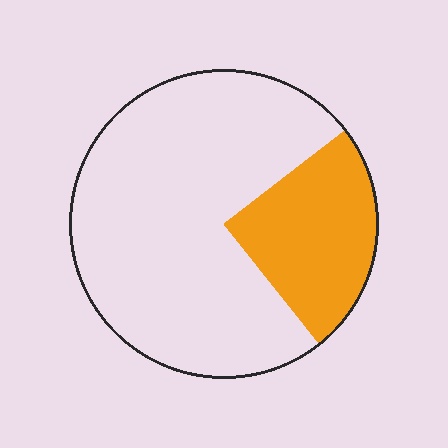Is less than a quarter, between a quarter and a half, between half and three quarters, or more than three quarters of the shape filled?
Less than a quarter.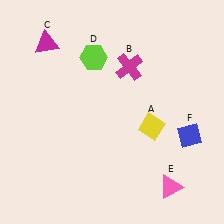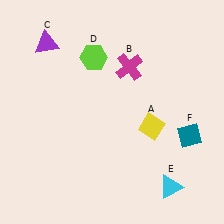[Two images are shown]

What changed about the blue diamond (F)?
In Image 1, F is blue. In Image 2, it changed to teal.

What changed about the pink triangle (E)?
In Image 1, E is pink. In Image 2, it changed to cyan.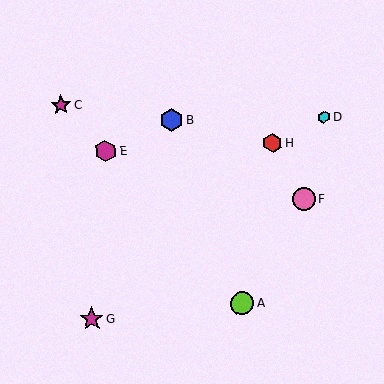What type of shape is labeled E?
Shape E is a magenta hexagon.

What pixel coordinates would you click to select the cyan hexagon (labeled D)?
Click at (324, 117) to select the cyan hexagon D.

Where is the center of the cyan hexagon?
The center of the cyan hexagon is at (324, 117).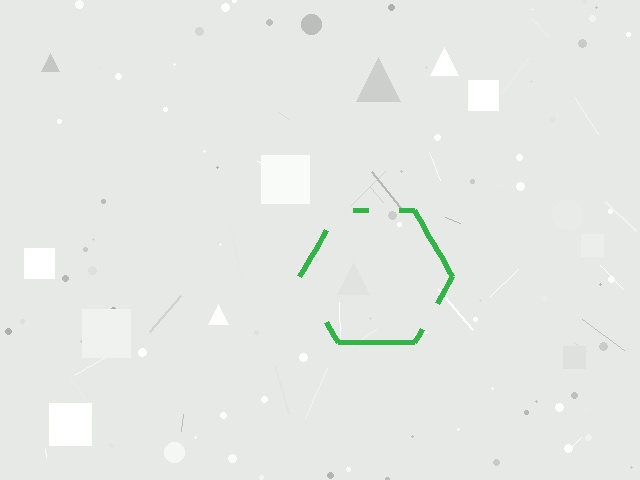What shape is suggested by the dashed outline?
The dashed outline suggests a hexagon.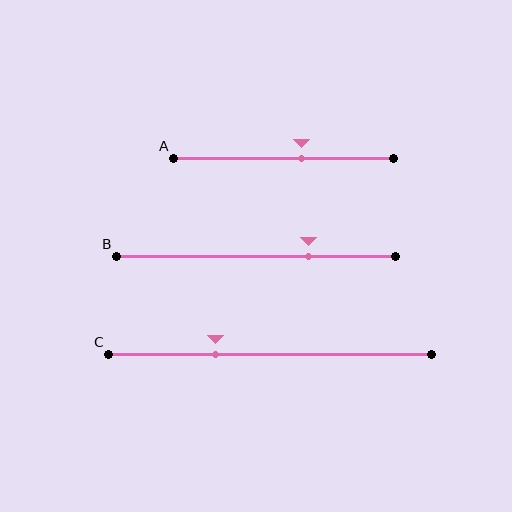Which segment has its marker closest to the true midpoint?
Segment A has its marker closest to the true midpoint.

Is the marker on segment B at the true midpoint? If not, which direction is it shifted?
No, the marker on segment B is shifted to the right by about 19% of the segment length.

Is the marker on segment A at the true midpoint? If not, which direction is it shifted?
No, the marker on segment A is shifted to the right by about 8% of the segment length.